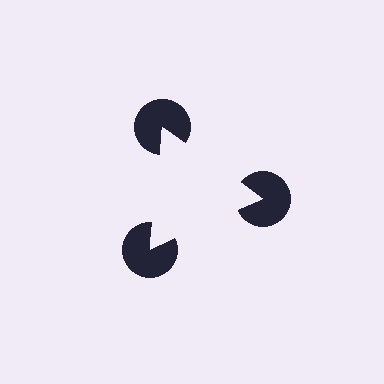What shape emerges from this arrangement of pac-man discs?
An illusory triangle — its edges are inferred from the aligned wedge cuts in the pac-man discs, not physically drawn.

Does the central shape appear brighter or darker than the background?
It typically appears slightly brighter than the background, even though no actual brightness change is drawn.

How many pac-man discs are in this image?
There are 3 — one at each vertex of the illusory triangle.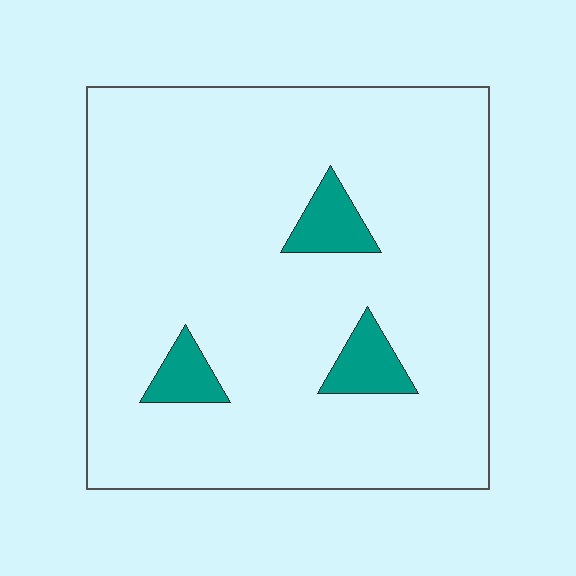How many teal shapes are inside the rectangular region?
3.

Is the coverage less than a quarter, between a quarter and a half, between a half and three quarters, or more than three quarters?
Less than a quarter.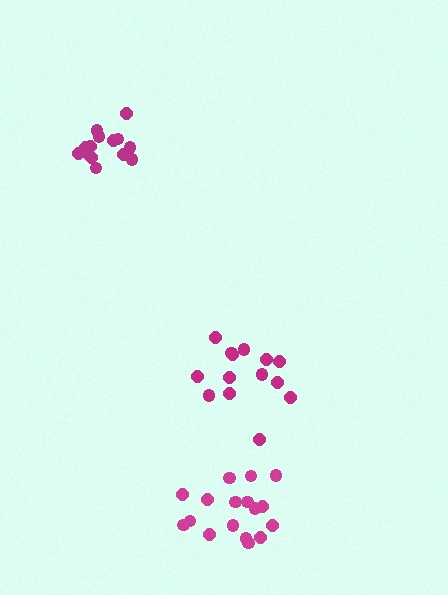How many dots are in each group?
Group 1: 17 dots, Group 2: 14 dots, Group 3: 14 dots (45 total).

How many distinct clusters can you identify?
There are 3 distinct clusters.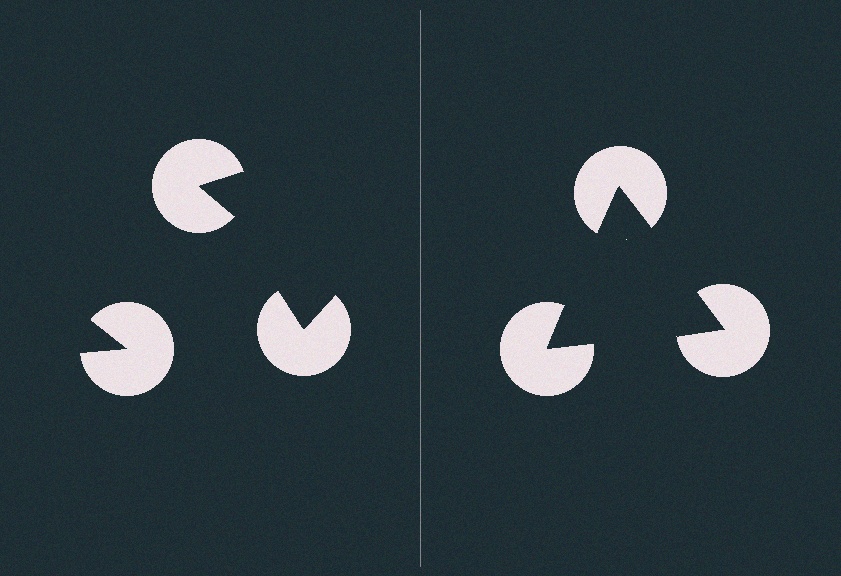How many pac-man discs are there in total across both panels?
6 — 3 on each side.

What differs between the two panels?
The pac-man discs are positioned identically on both sides; only the wedge orientations differ. On the right they align to a triangle; on the left they are misaligned.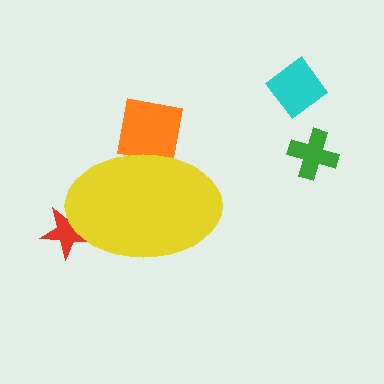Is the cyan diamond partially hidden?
No, the cyan diamond is fully visible.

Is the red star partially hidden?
Yes, the red star is partially hidden behind the yellow ellipse.